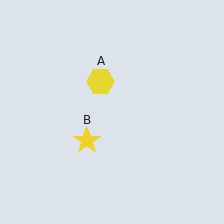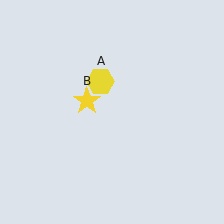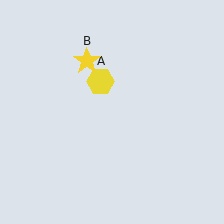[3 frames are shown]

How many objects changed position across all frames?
1 object changed position: yellow star (object B).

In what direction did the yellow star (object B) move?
The yellow star (object B) moved up.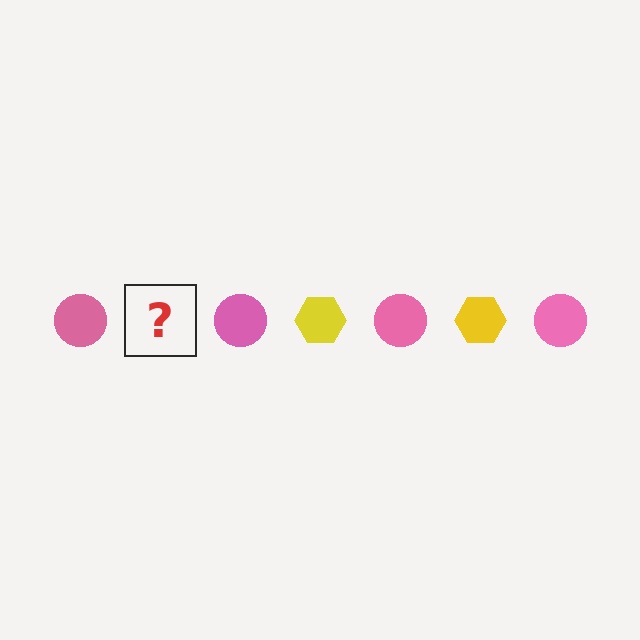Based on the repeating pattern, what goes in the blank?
The blank should be a yellow hexagon.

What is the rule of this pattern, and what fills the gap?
The rule is that the pattern alternates between pink circle and yellow hexagon. The gap should be filled with a yellow hexagon.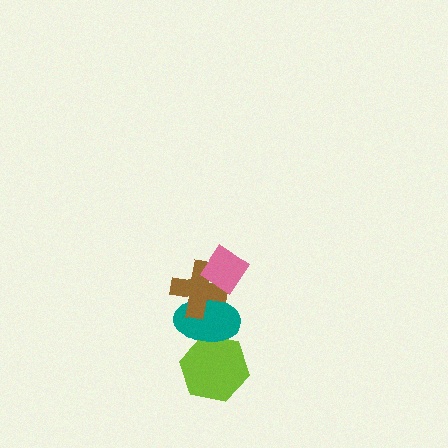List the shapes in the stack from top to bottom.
From top to bottom: the pink diamond, the brown cross, the teal ellipse, the lime hexagon.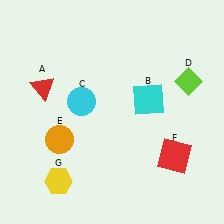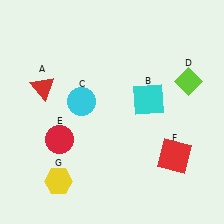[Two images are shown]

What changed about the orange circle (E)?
In Image 1, E is orange. In Image 2, it changed to red.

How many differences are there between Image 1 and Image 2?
There is 1 difference between the two images.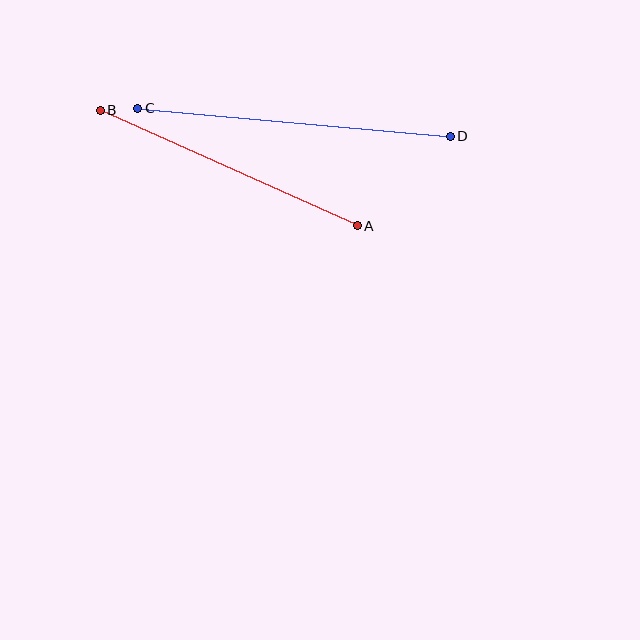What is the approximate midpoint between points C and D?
The midpoint is at approximately (294, 122) pixels.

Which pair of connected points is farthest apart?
Points C and D are farthest apart.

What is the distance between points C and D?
The distance is approximately 314 pixels.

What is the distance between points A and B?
The distance is approximately 282 pixels.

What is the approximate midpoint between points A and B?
The midpoint is at approximately (229, 168) pixels.